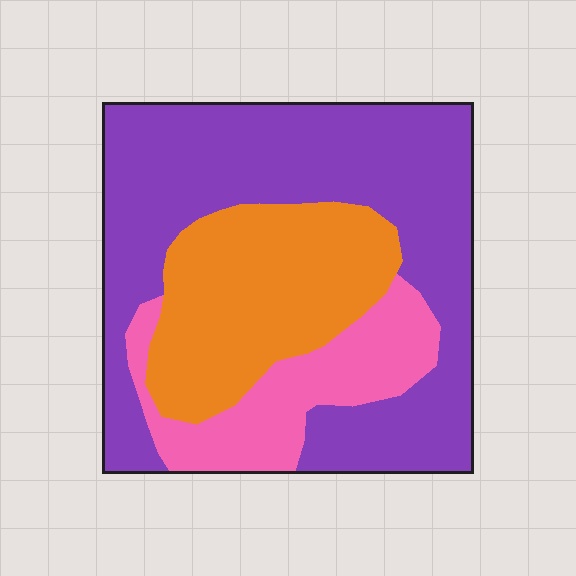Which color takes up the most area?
Purple, at roughly 55%.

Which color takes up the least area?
Pink, at roughly 20%.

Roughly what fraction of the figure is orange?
Orange covers about 25% of the figure.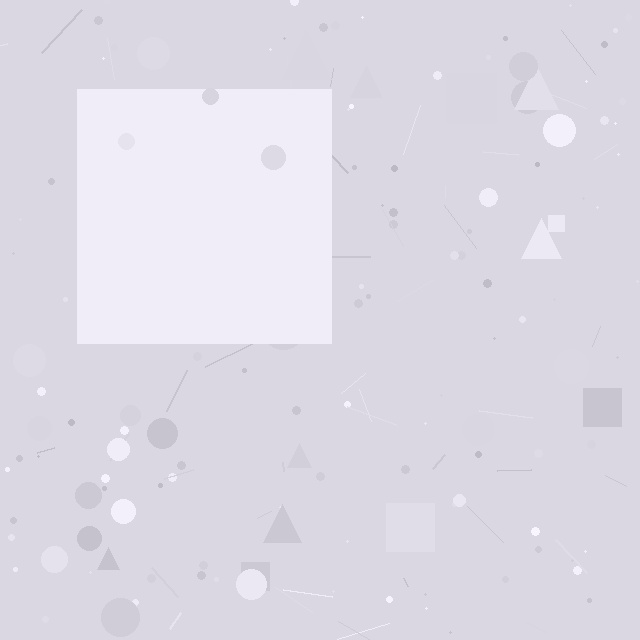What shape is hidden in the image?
A square is hidden in the image.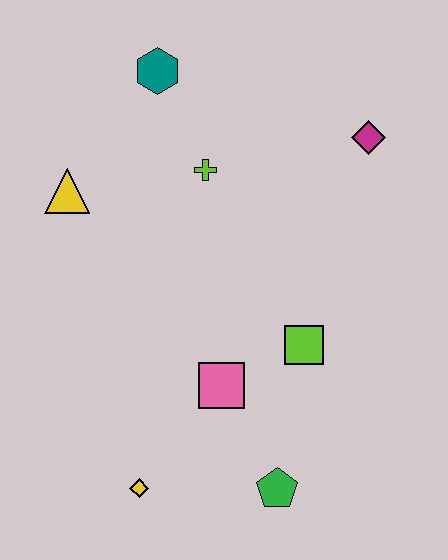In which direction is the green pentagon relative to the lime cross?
The green pentagon is below the lime cross.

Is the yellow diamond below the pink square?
Yes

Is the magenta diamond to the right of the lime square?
Yes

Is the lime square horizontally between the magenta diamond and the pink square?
Yes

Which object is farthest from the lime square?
The teal hexagon is farthest from the lime square.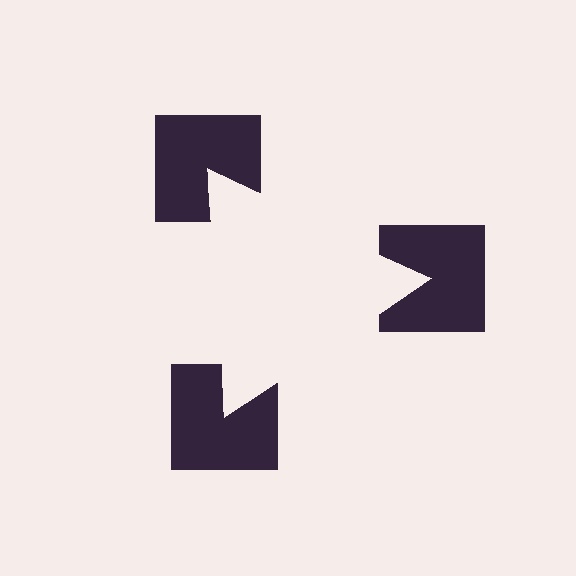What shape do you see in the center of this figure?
An illusory triangle — its edges are inferred from the aligned wedge cuts in the notched squares, not physically drawn.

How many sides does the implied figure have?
3 sides.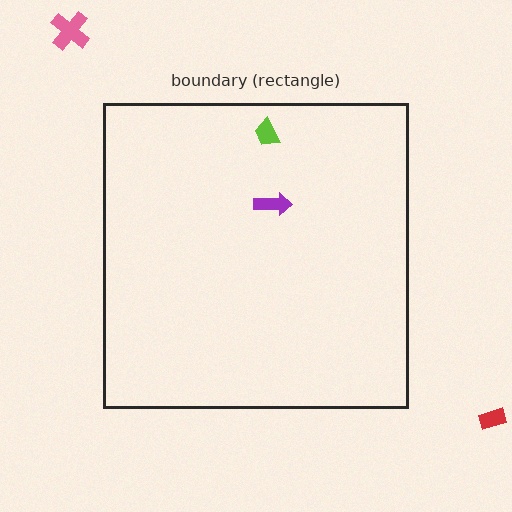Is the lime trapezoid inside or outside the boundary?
Inside.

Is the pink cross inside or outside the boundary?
Outside.